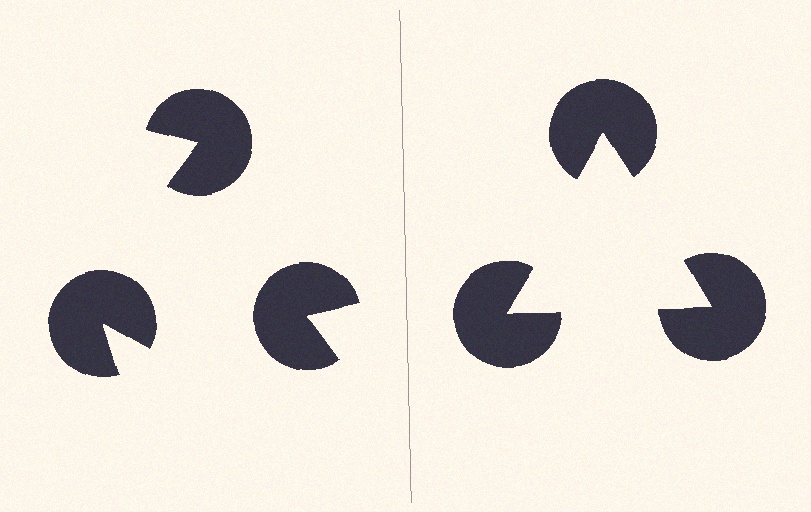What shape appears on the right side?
An illusory triangle.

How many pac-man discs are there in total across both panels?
6 — 3 on each side.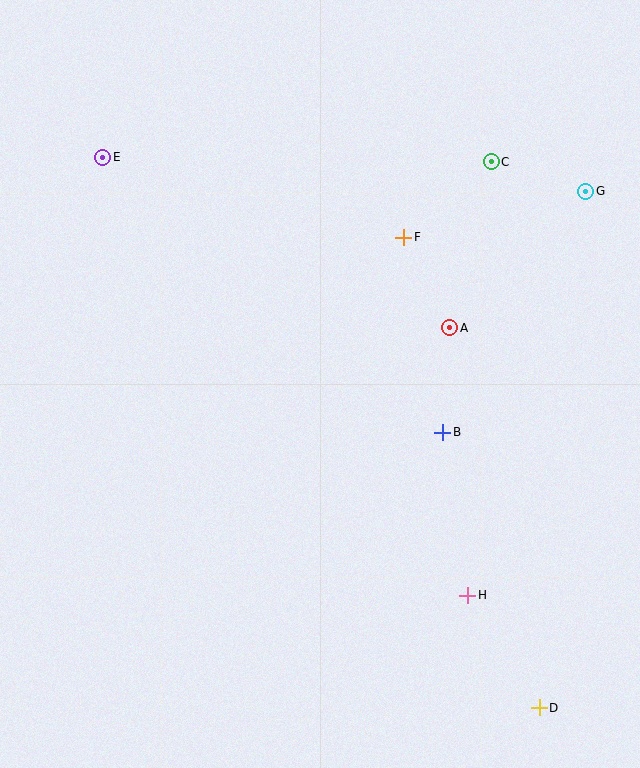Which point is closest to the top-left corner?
Point E is closest to the top-left corner.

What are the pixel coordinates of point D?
Point D is at (539, 708).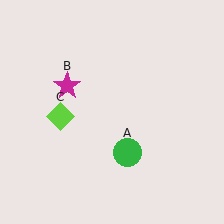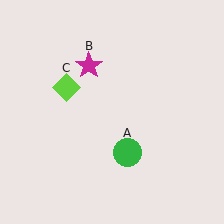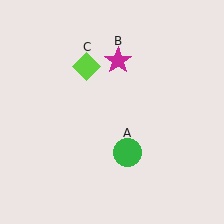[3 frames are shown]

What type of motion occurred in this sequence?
The magenta star (object B), lime diamond (object C) rotated clockwise around the center of the scene.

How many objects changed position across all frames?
2 objects changed position: magenta star (object B), lime diamond (object C).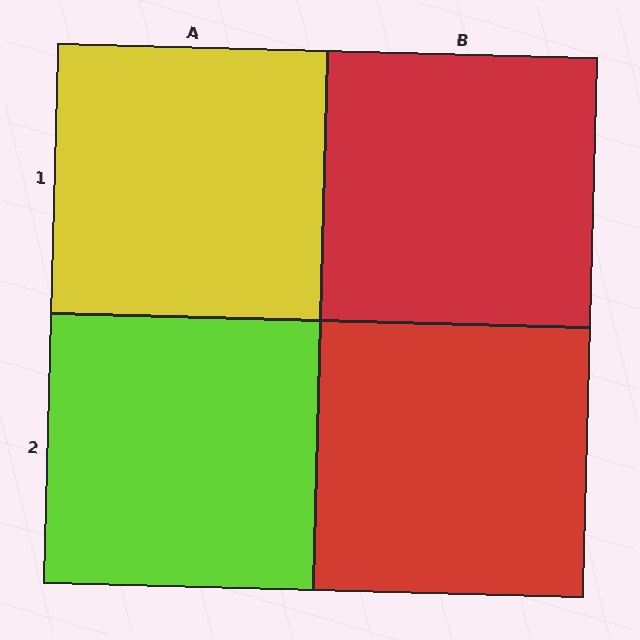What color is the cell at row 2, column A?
Lime.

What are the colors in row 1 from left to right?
Yellow, red.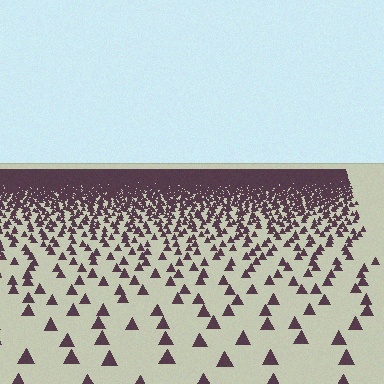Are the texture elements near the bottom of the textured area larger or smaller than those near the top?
Larger. Near the bottom, elements are closer to the viewer and appear at a bigger on-screen size.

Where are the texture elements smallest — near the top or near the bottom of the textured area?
Near the top.